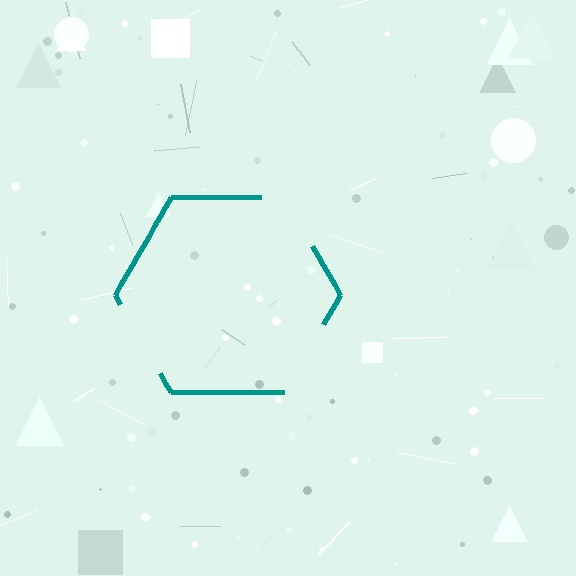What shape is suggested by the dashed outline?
The dashed outline suggests a hexagon.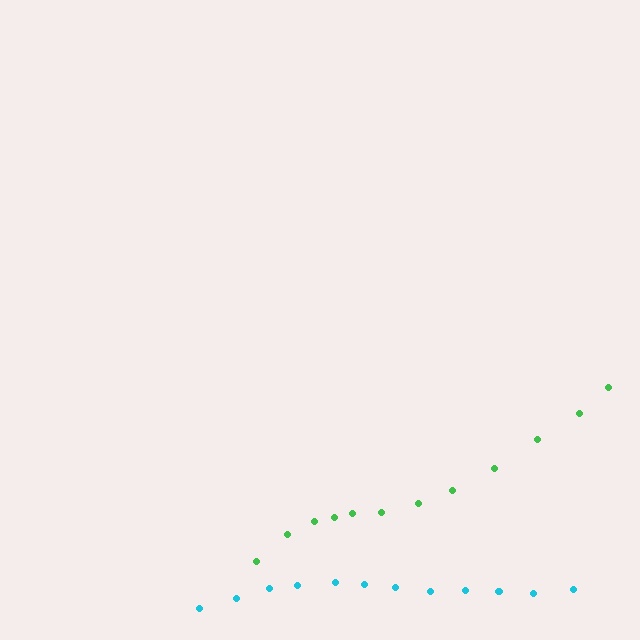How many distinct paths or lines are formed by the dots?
There are 2 distinct paths.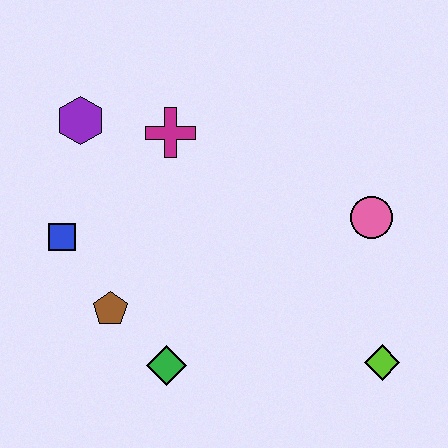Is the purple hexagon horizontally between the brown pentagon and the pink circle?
No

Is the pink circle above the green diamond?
Yes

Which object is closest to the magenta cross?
The purple hexagon is closest to the magenta cross.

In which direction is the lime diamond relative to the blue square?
The lime diamond is to the right of the blue square.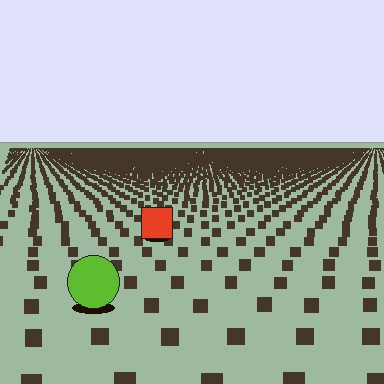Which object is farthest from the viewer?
The red square is farthest from the viewer. It appears smaller and the ground texture around it is denser.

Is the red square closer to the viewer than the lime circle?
No. The lime circle is closer — you can tell from the texture gradient: the ground texture is coarser near it.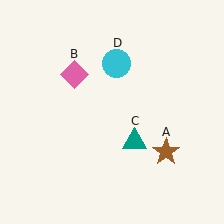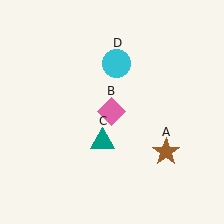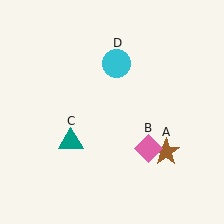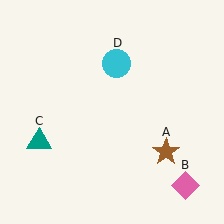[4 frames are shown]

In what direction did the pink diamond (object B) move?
The pink diamond (object B) moved down and to the right.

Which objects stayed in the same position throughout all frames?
Brown star (object A) and cyan circle (object D) remained stationary.